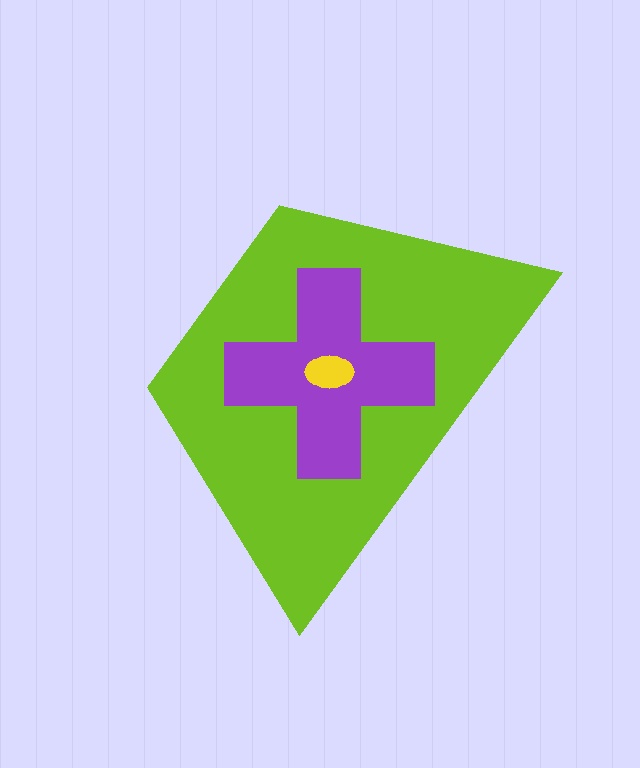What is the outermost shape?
The lime trapezoid.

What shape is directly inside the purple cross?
The yellow ellipse.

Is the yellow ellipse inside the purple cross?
Yes.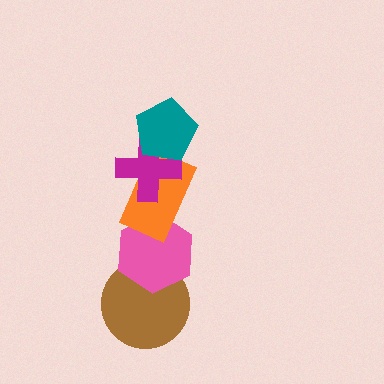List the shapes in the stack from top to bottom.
From top to bottom: the teal pentagon, the magenta cross, the orange rectangle, the pink hexagon, the brown circle.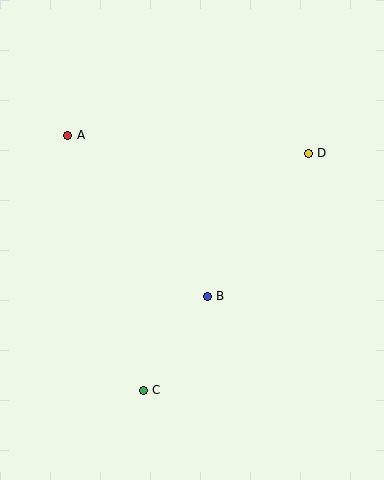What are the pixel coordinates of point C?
Point C is at (143, 390).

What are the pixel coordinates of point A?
Point A is at (68, 135).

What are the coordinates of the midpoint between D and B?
The midpoint between D and B is at (258, 225).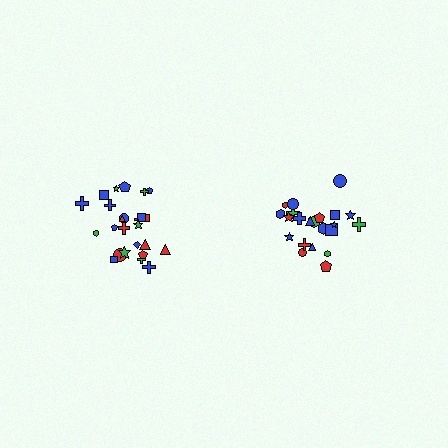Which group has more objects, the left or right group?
The left group.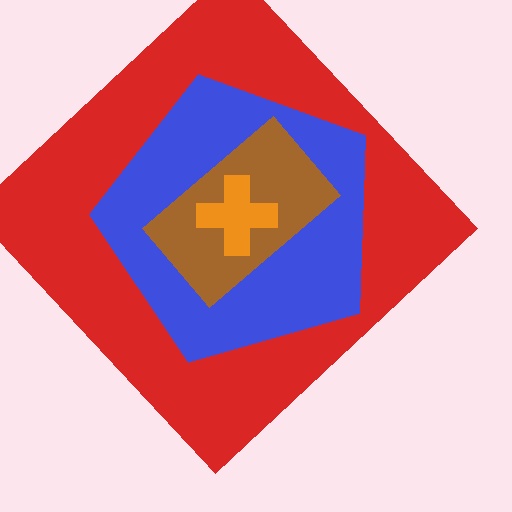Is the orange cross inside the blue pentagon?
Yes.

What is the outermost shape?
The red diamond.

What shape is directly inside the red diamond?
The blue pentagon.